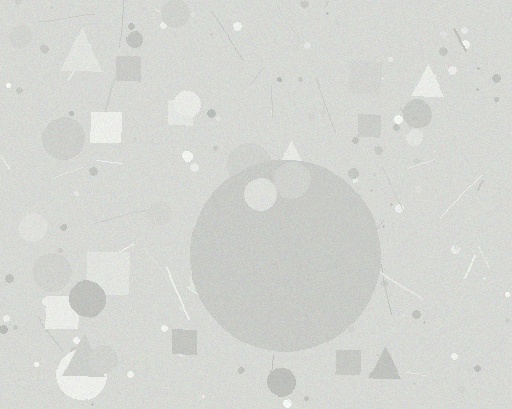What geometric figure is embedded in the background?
A circle is embedded in the background.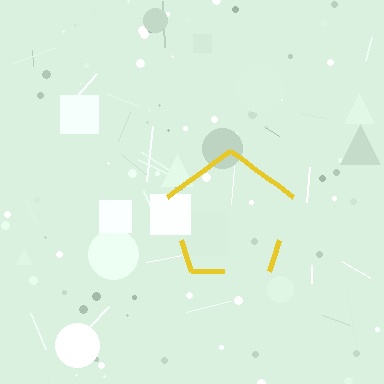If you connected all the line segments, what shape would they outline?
They would outline a pentagon.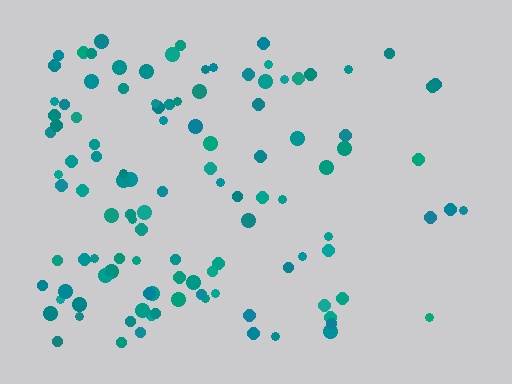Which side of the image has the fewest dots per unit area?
The right.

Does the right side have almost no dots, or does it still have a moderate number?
Still a moderate number, just noticeably fewer than the left.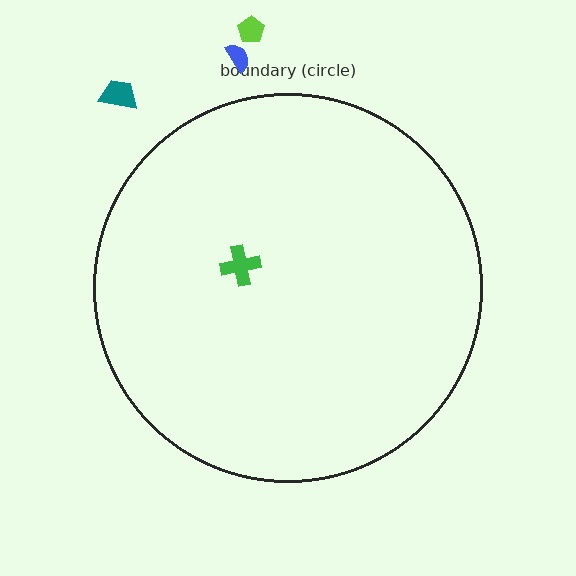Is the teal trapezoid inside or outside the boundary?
Outside.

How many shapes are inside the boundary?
1 inside, 3 outside.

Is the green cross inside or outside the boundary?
Inside.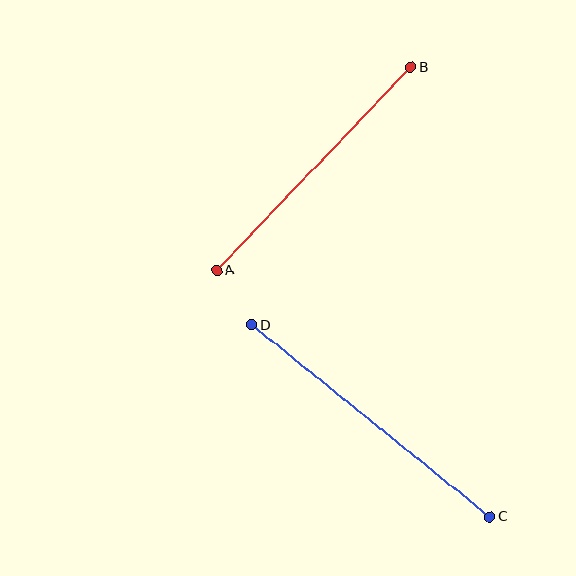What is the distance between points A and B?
The distance is approximately 281 pixels.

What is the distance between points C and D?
The distance is approximately 306 pixels.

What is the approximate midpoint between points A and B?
The midpoint is at approximately (314, 169) pixels.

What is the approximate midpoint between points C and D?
The midpoint is at approximately (371, 421) pixels.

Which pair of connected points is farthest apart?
Points C and D are farthest apart.